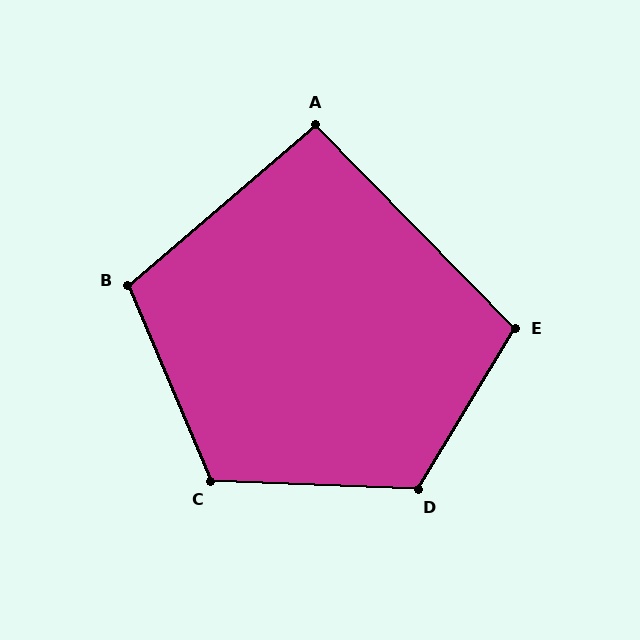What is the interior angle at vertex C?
Approximately 115 degrees (obtuse).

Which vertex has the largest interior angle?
D, at approximately 119 degrees.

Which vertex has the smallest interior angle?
A, at approximately 94 degrees.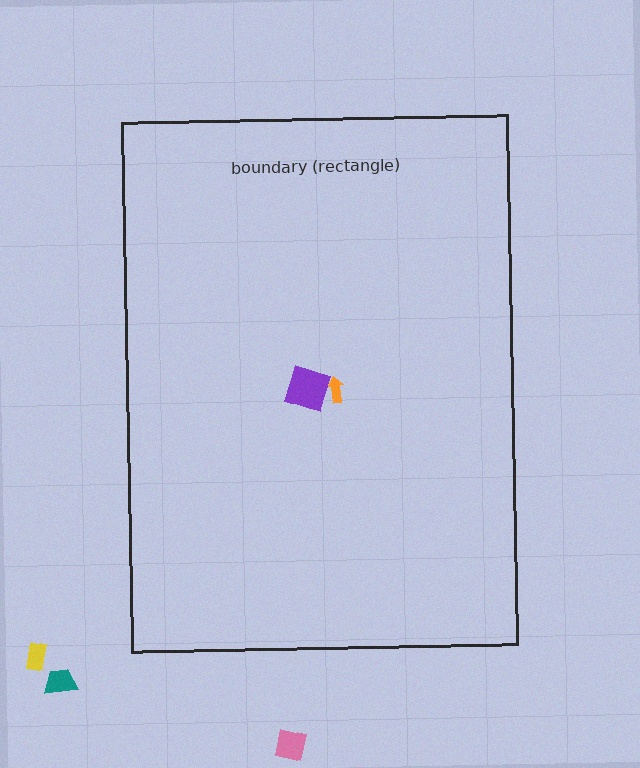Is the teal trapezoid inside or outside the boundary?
Outside.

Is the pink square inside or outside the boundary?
Outside.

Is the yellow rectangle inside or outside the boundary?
Outside.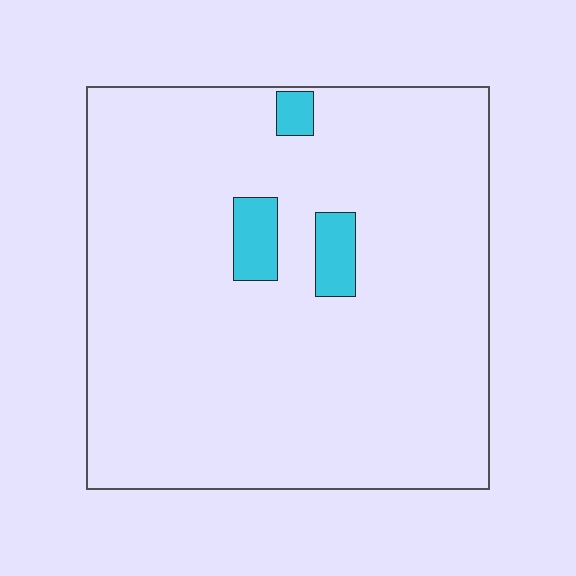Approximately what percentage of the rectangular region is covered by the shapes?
Approximately 5%.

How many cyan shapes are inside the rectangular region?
3.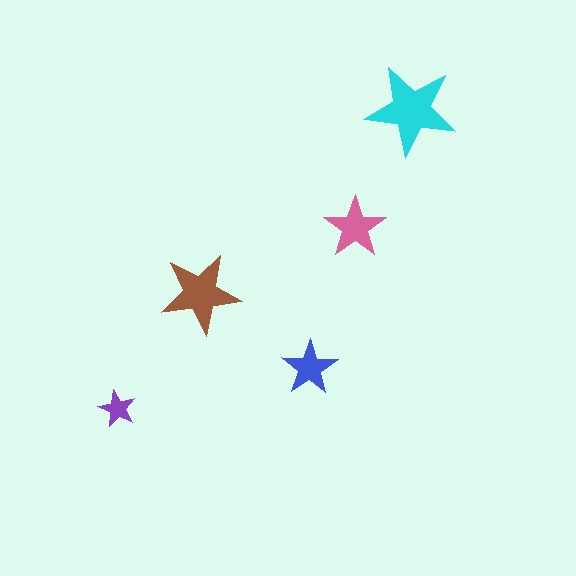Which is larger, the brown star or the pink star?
The brown one.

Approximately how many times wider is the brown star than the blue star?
About 1.5 times wider.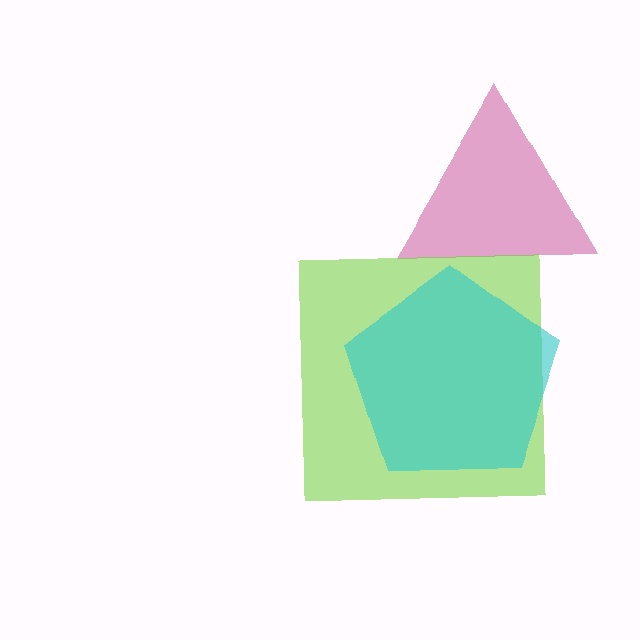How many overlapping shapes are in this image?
There are 3 overlapping shapes in the image.